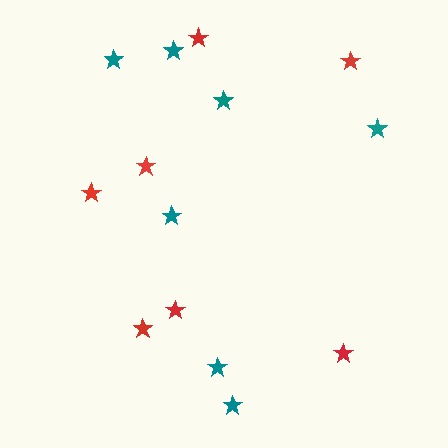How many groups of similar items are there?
There are 2 groups: one group of teal stars (7) and one group of red stars (7).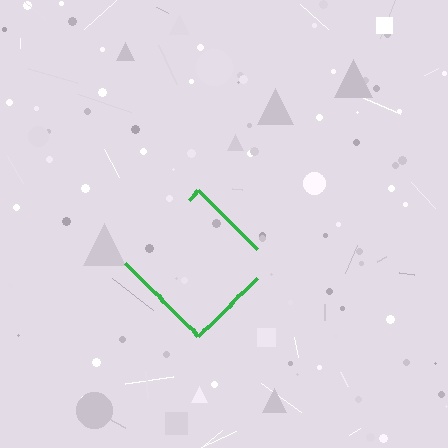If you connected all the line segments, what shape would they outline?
They would outline a diamond.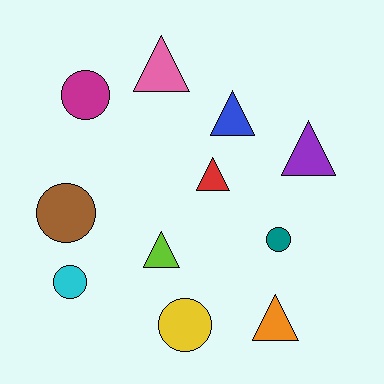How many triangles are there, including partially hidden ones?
There are 6 triangles.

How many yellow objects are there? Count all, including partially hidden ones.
There is 1 yellow object.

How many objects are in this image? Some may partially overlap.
There are 11 objects.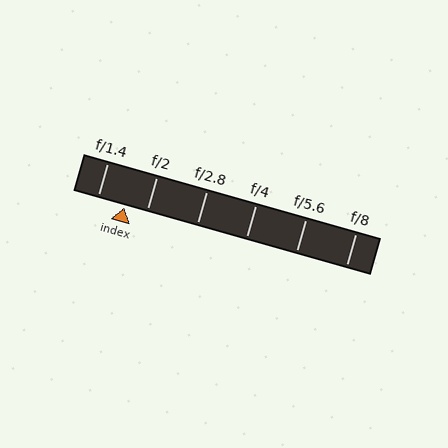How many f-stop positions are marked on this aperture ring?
There are 6 f-stop positions marked.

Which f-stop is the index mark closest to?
The index mark is closest to f/2.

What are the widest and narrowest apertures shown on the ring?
The widest aperture shown is f/1.4 and the narrowest is f/8.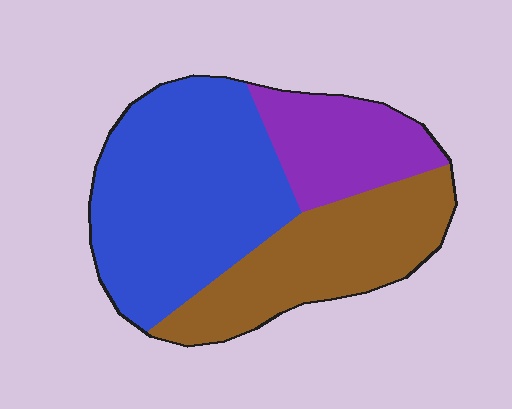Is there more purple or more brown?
Brown.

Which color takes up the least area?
Purple, at roughly 20%.